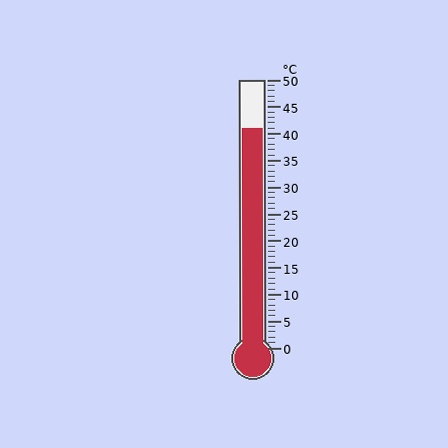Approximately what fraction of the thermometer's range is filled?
The thermometer is filled to approximately 80% of its range.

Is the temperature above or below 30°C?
The temperature is above 30°C.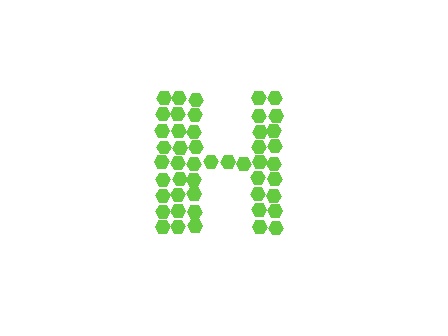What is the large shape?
The large shape is the letter H.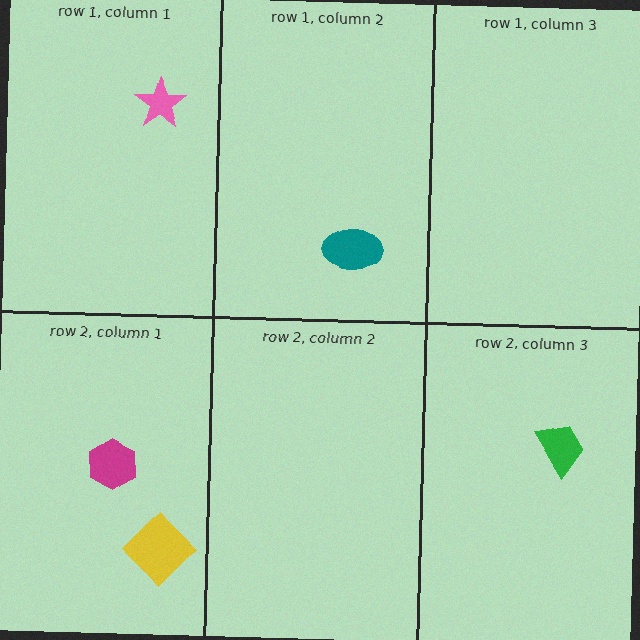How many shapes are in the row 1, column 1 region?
1.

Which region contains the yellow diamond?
The row 2, column 1 region.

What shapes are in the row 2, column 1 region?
The magenta hexagon, the yellow diamond.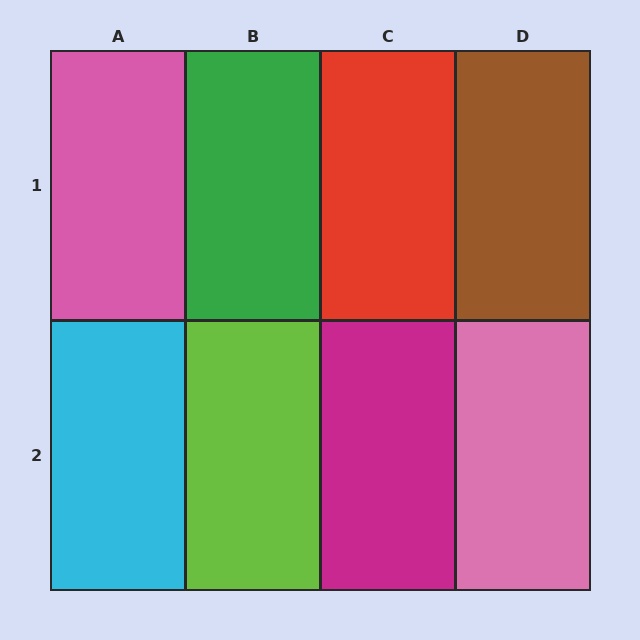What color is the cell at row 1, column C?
Red.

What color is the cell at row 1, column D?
Brown.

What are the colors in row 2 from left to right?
Cyan, lime, magenta, pink.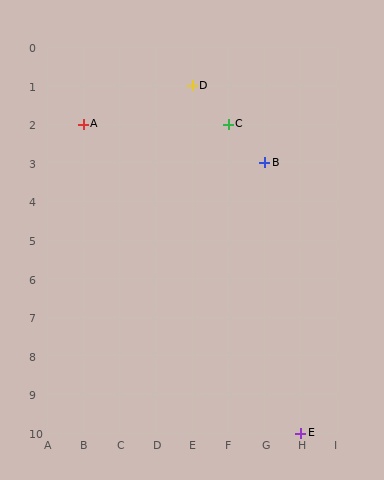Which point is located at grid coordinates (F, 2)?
Point C is at (F, 2).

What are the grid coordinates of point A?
Point A is at grid coordinates (B, 2).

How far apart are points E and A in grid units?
Points E and A are 6 columns and 8 rows apart (about 10.0 grid units diagonally).